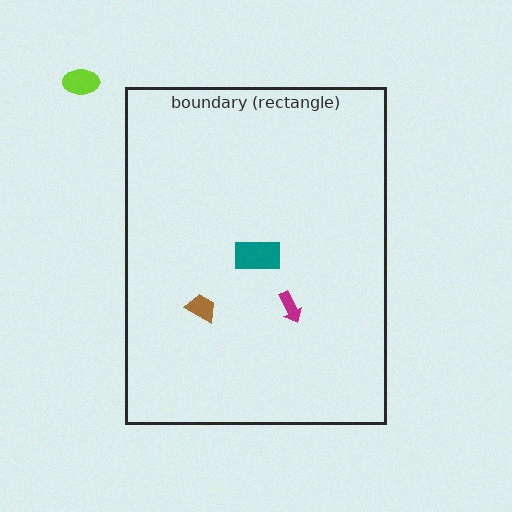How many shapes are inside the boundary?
3 inside, 1 outside.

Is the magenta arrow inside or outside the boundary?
Inside.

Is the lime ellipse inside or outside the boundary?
Outside.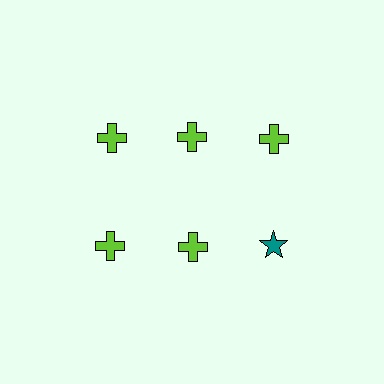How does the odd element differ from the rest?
It differs in both color (teal instead of lime) and shape (star instead of cross).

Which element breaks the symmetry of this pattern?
The teal star in the second row, center column breaks the symmetry. All other shapes are lime crosses.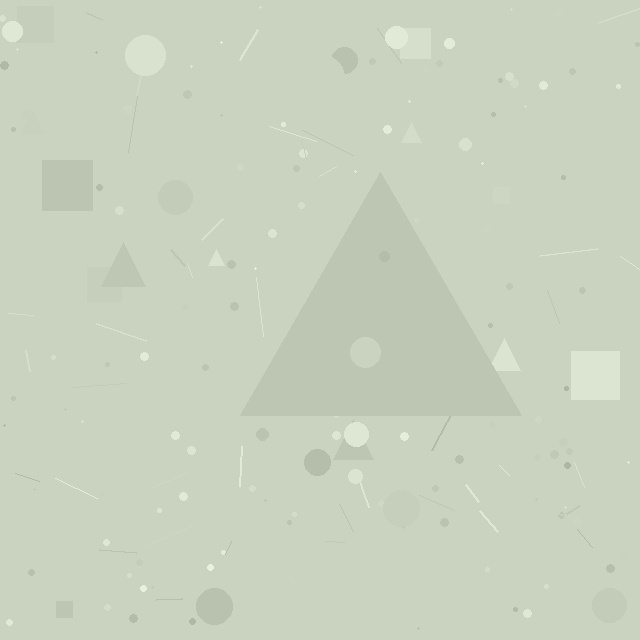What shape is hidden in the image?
A triangle is hidden in the image.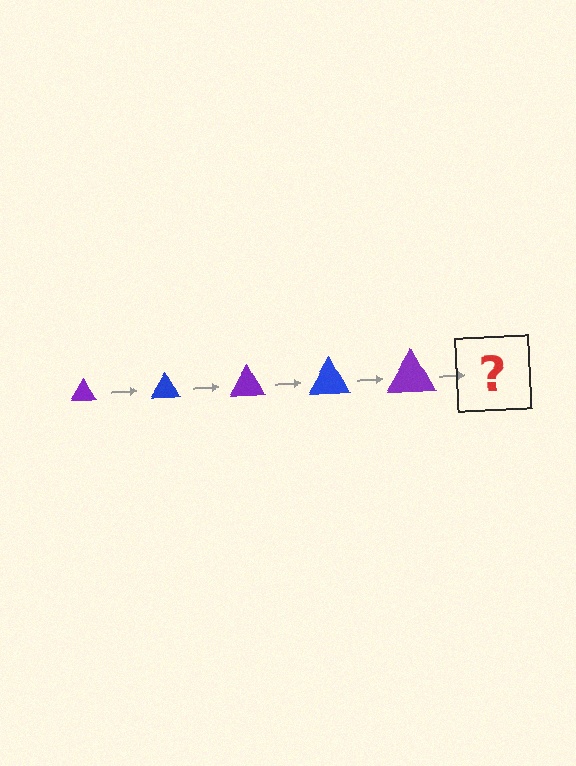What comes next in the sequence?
The next element should be a blue triangle, larger than the previous one.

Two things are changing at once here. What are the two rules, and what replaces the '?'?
The two rules are that the triangle grows larger each step and the color cycles through purple and blue. The '?' should be a blue triangle, larger than the previous one.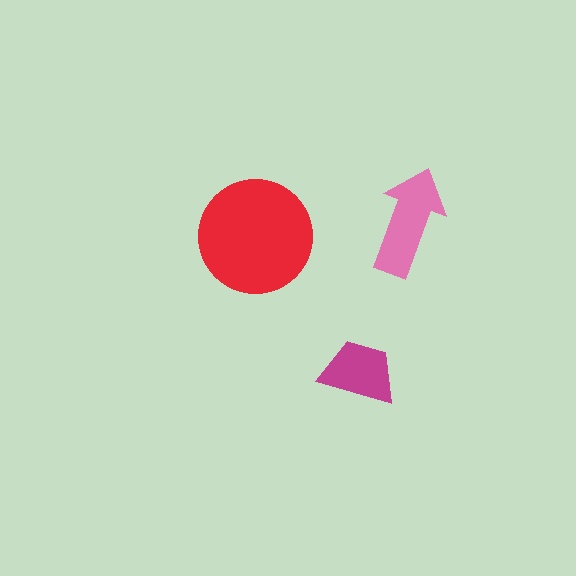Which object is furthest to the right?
The pink arrow is rightmost.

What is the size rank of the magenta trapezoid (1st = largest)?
3rd.